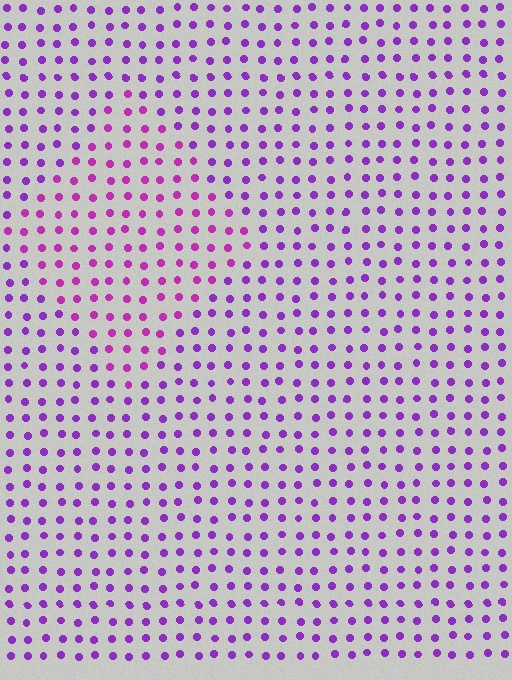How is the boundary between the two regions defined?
The boundary is defined purely by a slight shift in hue (about 26 degrees). Spacing, size, and orientation are identical on both sides.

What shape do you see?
I see a diamond.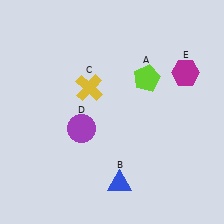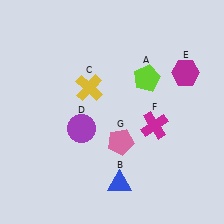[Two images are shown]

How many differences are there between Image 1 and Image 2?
There are 2 differences between the two images.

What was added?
A magenta cross (F), a pink pentagon (G) were added in Image 2.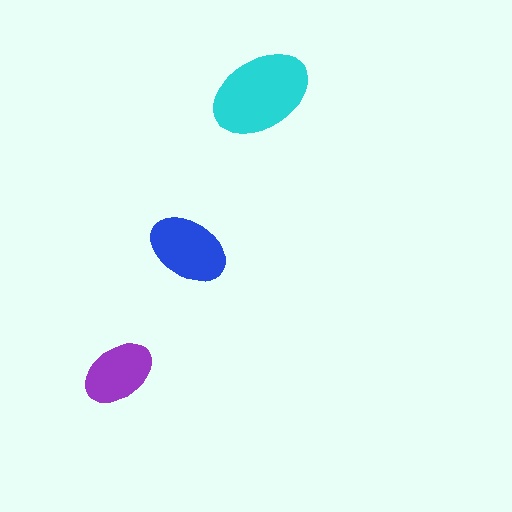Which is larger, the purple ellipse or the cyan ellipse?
The cyan one.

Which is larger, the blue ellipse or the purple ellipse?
The blue one.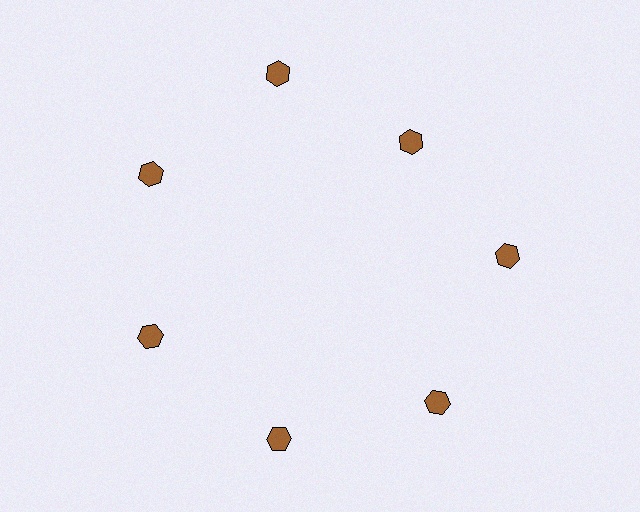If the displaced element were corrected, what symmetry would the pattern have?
It would have 7-fold rotational symmetry — the pattern would map onto itself every 51 degrees.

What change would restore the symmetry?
The symmetry would be restored by moving it outward, back onto the ring so that all 7 hexagons sit at equal angles and equal distance from the center.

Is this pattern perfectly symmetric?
No. The 7 brown hexagons are arranged in a ring, but one element near the 1 o'clock position is pulled inward toward the center, breaking the 7-fold rotational symmetry.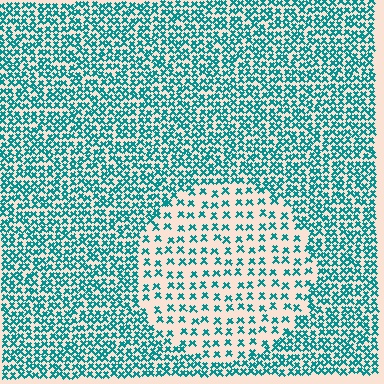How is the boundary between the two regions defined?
The boundary is defined by a change in element density (approximately 2.3x ratio). All elements are the same color, size, and shape.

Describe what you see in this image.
The image contains small teal elements arranged at two different densities. A circle-shaped region is visible where the elements are less densely packed than the surrounding area.